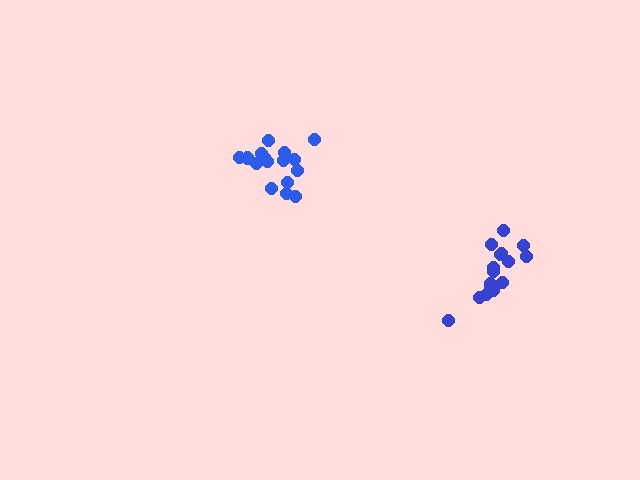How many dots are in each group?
Group 1: 16 dots, Group 2: 16 dots (32 total).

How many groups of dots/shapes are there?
There are 2 groups.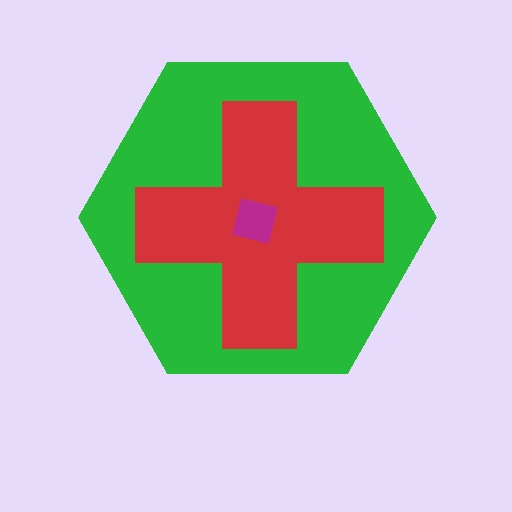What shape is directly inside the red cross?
The magenta square.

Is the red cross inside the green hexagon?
Yes.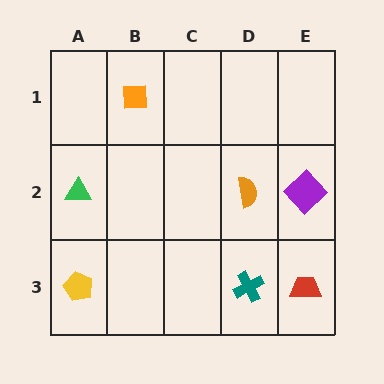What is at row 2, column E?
A purple diamond.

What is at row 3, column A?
A yellow pentagon.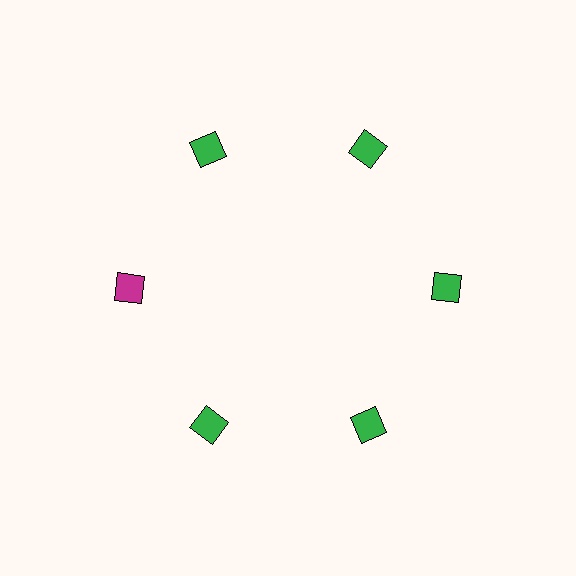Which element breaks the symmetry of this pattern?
The magenta diamond at roughly the 9 o'clock position breaks the symmetry. All other shapes are green diamonds.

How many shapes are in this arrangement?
There are 6 shapes arranged in a ring pattern.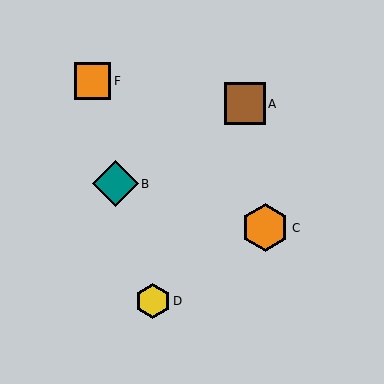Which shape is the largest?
The orange hexagon (labeled C) is the largest.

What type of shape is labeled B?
Shape B is a teal diamond.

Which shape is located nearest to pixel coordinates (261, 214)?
The orange hexagon (labeled C) at (265, 228) is nearest to that location.